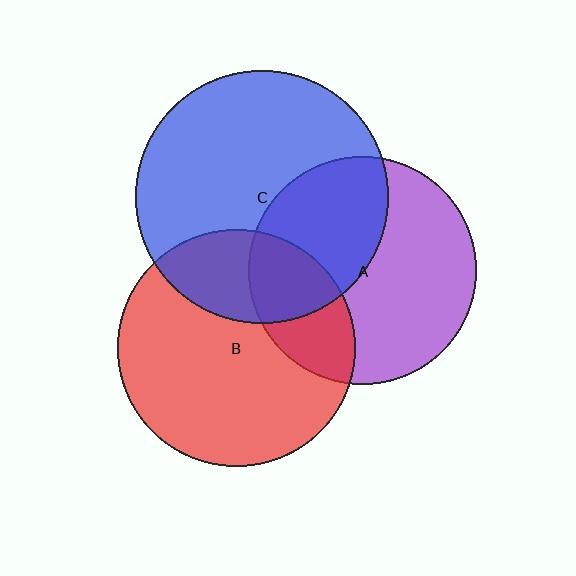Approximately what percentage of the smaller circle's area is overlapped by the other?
Approximately 40%.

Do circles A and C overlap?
Yes.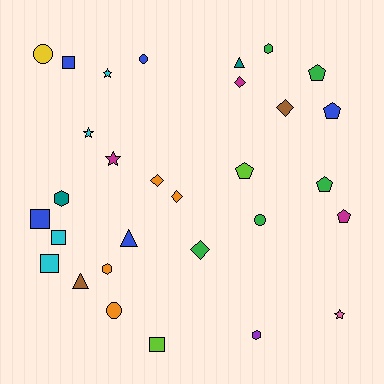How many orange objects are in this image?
There are 4 orange objects.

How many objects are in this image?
There are 30 objects.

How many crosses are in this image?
There are no crosses.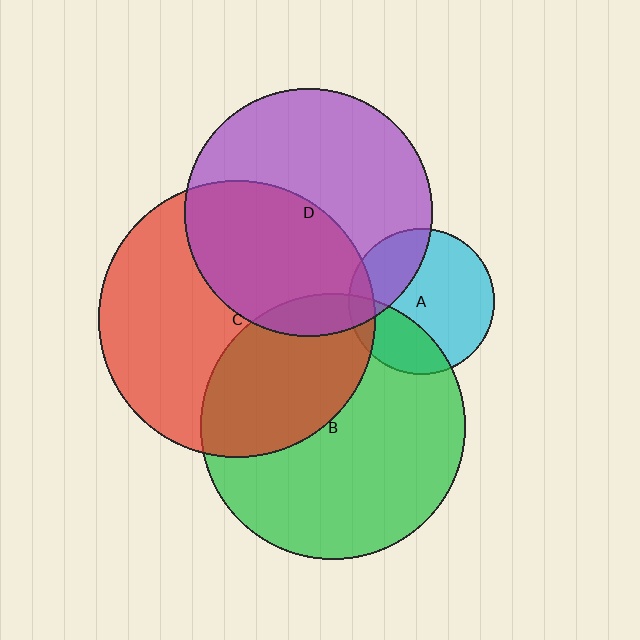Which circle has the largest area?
Circle C (red).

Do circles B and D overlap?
Yes.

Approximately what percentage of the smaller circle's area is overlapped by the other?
Approximately 10%.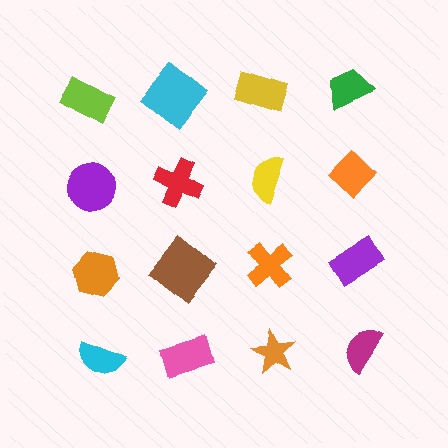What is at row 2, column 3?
A yellow semicircle.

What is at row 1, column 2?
A cyan diamond.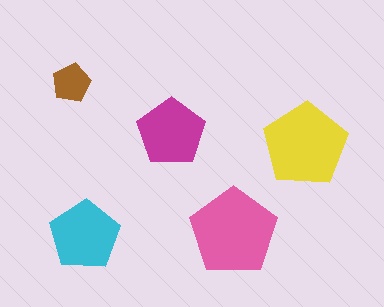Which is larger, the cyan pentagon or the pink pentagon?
The pink one.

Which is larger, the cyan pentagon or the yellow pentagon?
The yellow one.